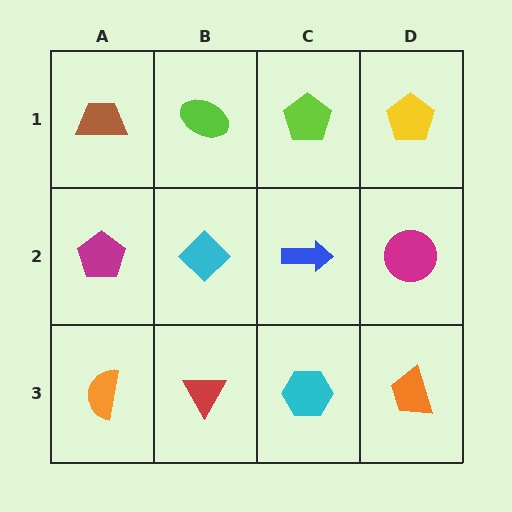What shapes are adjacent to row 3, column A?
A magenta pentagon (row 2, column A), a red triangle (row 3, column B).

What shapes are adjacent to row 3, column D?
A magenta circle (row 2, column D), a cyan hexagon (row 3, column C).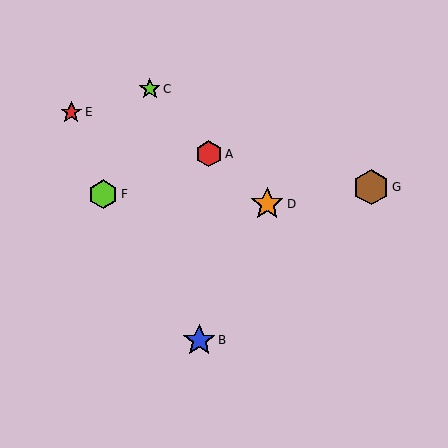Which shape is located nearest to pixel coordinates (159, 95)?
The lime star (labeled C) at (150, 89) is nearest to that location.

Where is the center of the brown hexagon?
The center of the brown hexagon is at (371, 187).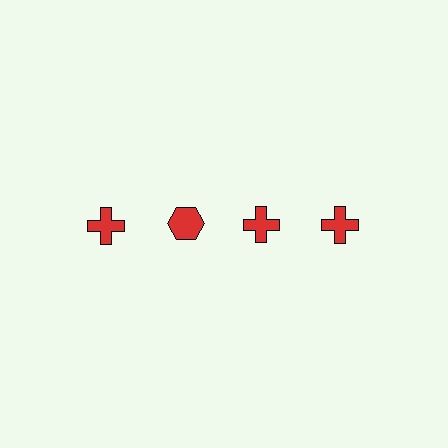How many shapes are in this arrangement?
There are 4 shapes arranged in a grid pattern.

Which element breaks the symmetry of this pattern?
The red hexagon in the top row, second from left column breaks the symmetry. All other shapes are red crosses.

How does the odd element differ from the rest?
It has a different shape: hexagon instead of cross.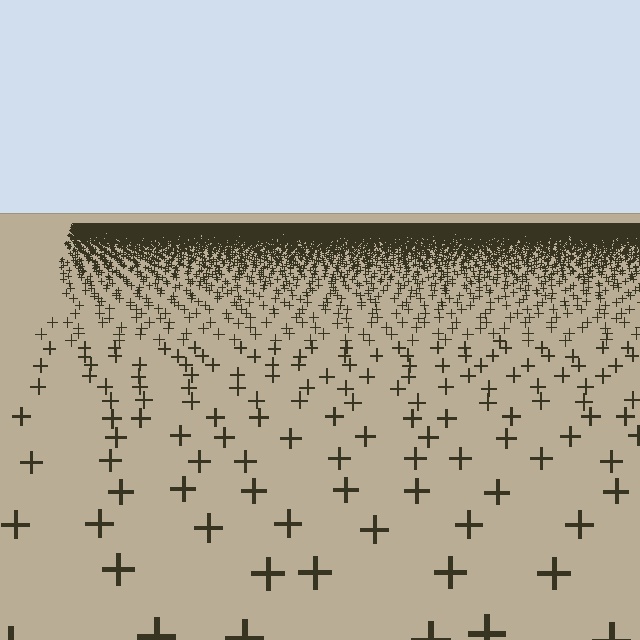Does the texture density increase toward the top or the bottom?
Density increases toward the top.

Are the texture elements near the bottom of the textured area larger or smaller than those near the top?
Larger. Near the bottom, elements are closer to the viewer and appear at a bigger on-screen size.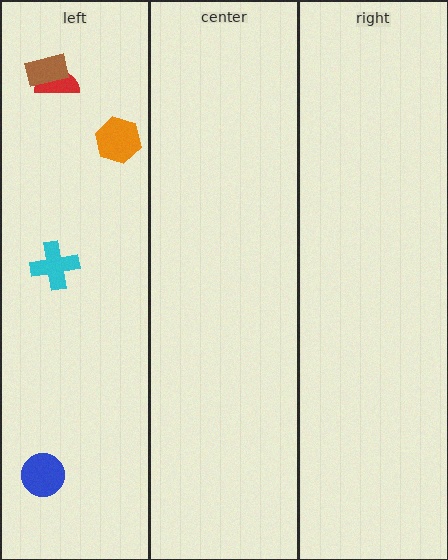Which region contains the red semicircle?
The left region.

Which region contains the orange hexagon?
The left region.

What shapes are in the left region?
The red semicircle, the blue circle, the orange hexagon, the cyan cross, the brown rectangle.